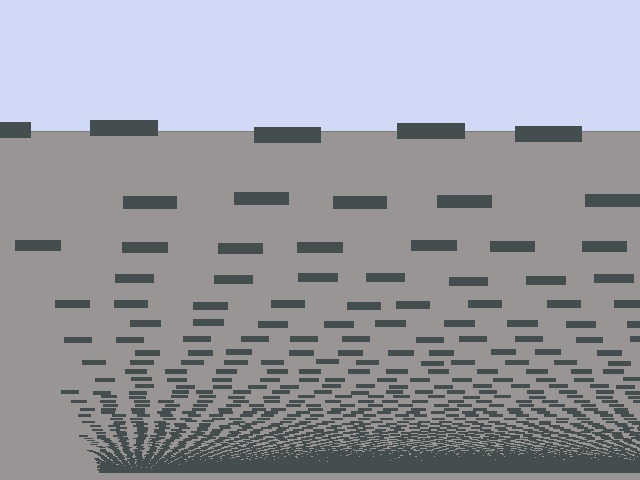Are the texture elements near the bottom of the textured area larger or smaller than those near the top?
Smaller. The gradient is inverted — elements near the bottom are smaller and denser.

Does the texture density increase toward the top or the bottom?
Density increases toward the bottom.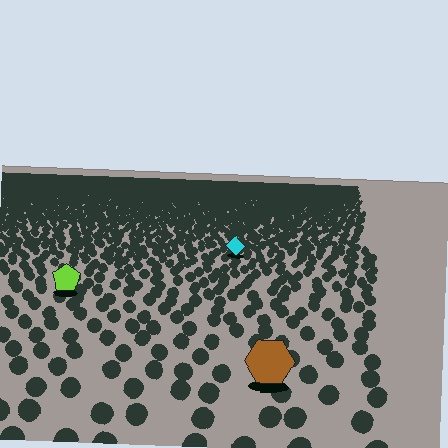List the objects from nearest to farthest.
From nearest to farthest: the brown hexagon, the lime pentagon, the cyan diamond.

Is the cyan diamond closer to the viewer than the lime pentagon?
No. The lime pentagon is closer — you can tell from the texture gradient: the ground texture is coarser near it.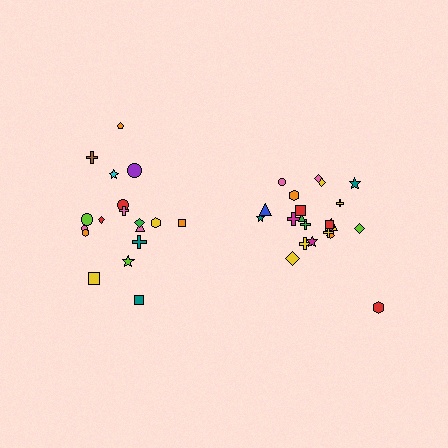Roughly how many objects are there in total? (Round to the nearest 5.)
Roughly 40 objects in total.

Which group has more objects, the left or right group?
The right group.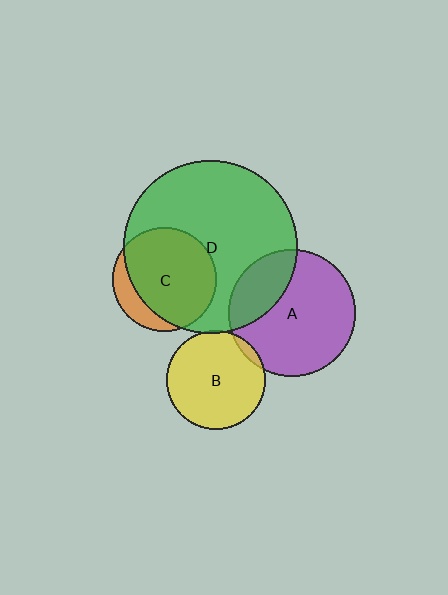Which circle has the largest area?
Circle D (green).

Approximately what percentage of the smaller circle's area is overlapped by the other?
Approximately 5%.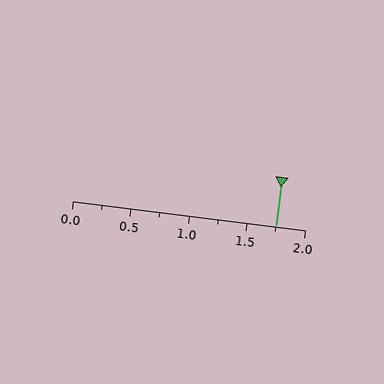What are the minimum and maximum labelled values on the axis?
The axis runs from 0.0 to 2.0.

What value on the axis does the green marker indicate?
The marker indicates approximately 1.75.